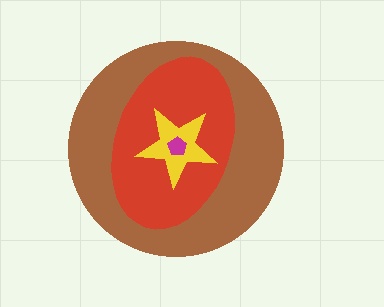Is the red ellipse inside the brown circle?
Yes.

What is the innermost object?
The magenta pentagon.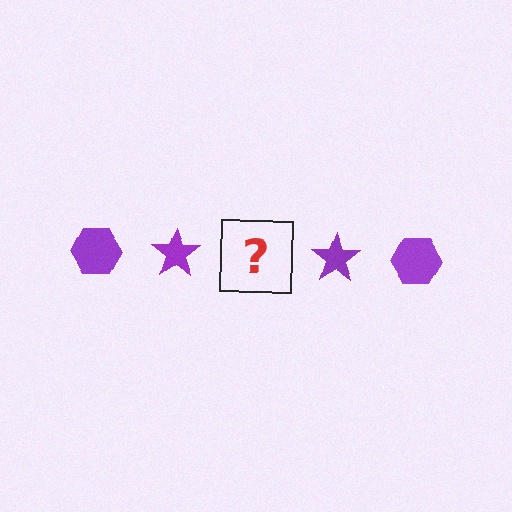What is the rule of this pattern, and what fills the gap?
The rule is that the pattern cycles through hexagon, star shapes in purple. The gap should be filled with a purple hexagon.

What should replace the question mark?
The question mark should be replaced with a purple hexagon.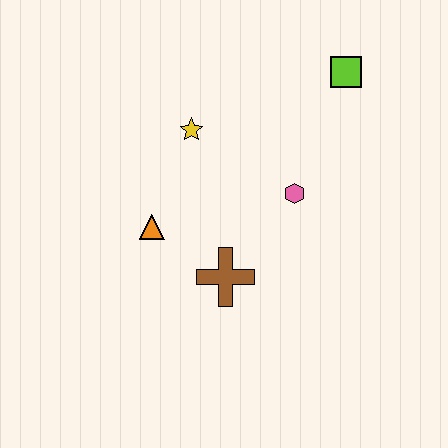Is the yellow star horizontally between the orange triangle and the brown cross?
Yes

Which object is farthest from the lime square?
The orange triangle is farthest from the lime square.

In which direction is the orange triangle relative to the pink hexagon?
The orange triangle is to the left of the pink hexagon.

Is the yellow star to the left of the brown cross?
Yes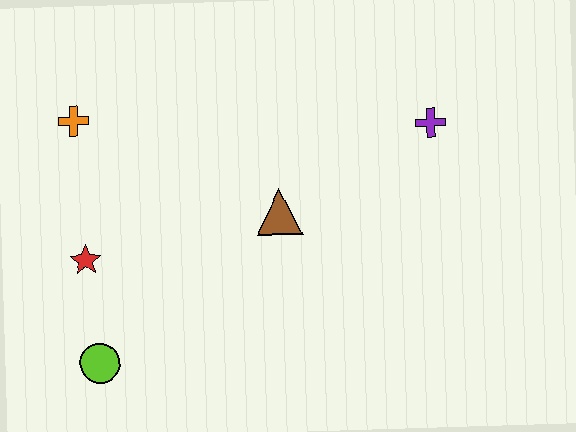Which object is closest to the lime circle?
The red star is closest to the lime circle.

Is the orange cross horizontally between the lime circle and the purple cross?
No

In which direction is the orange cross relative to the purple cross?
The orange cross is to the left of the purple cross.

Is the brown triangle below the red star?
No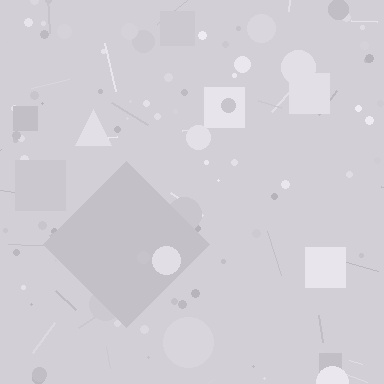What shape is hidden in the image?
A diamond is hidden in the image.